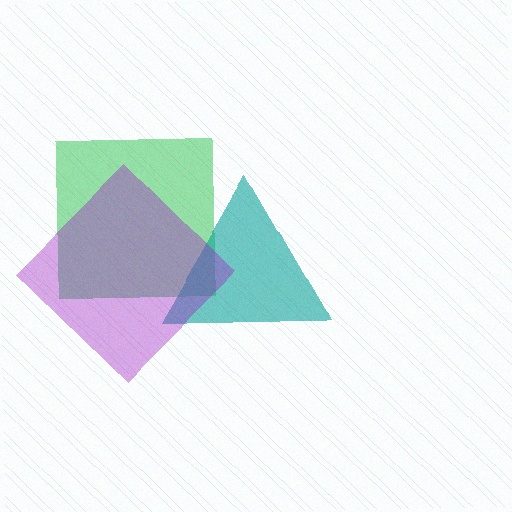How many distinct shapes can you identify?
There are 3 distinct shapes: a green square, a teal triangle, a purple diamond.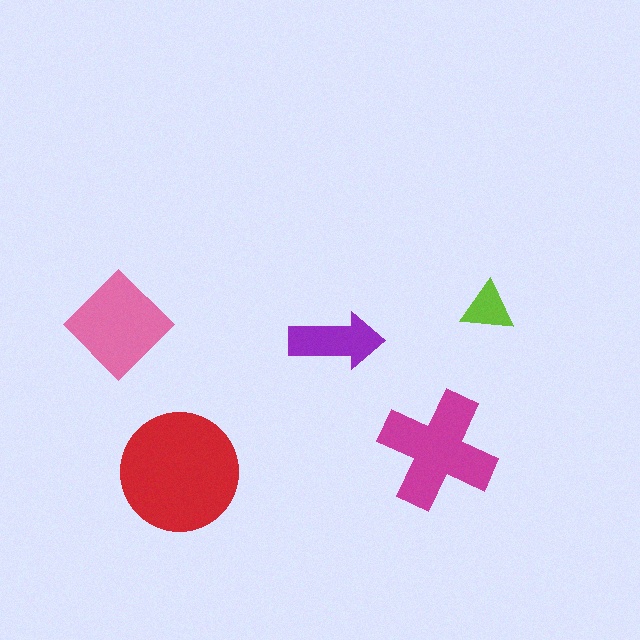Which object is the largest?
The red circle.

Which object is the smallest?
The lime triangle.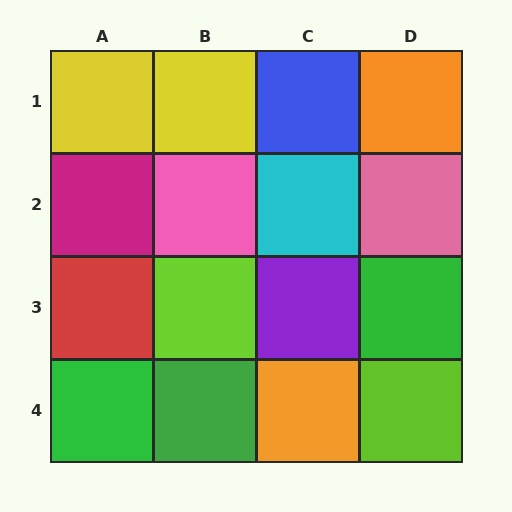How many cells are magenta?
1 cell is magenta.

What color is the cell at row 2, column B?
Pink.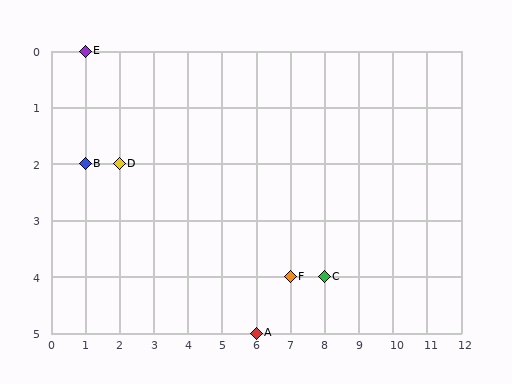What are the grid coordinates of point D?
Point D is at grid coordinates (2, 2).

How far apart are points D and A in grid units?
Points D and A are 4 columns and 3 rows apart (about 5.0 grid units diagonally).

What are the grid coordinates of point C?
Point C is at grid coordinates (8, 4).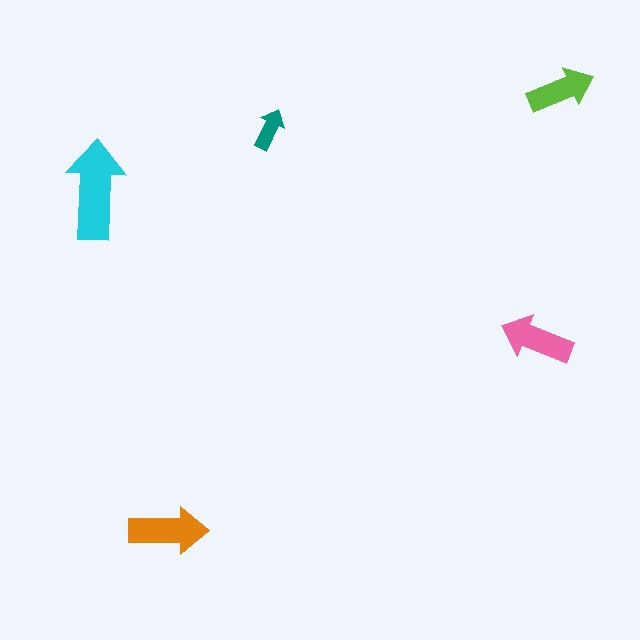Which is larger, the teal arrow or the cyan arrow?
The cyan one.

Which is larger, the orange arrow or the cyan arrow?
The cyan one.